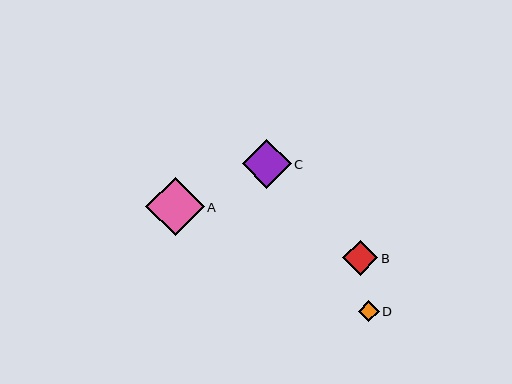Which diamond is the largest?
Diamond A is the largest with a size of approximately 58 pixels.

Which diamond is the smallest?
Diamond D is the smallest with a size of approximately 20 pixels.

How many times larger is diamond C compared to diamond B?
Diamond C is approximately 1.4 times the size of diamond B.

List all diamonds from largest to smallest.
From largest to smallest: A, C, B, D.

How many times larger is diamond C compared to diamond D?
Diamond C is approximately 2.4 times the size of diamond D.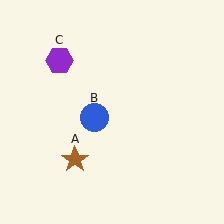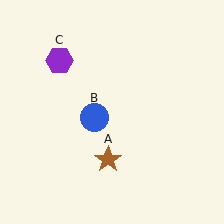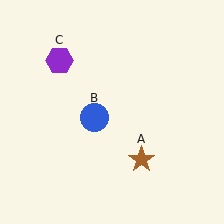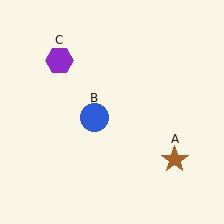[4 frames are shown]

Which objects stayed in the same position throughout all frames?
Blue circle (object B) and purple hexagon (object C) remained stationary.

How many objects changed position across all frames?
1 object changed position: brown star (object A).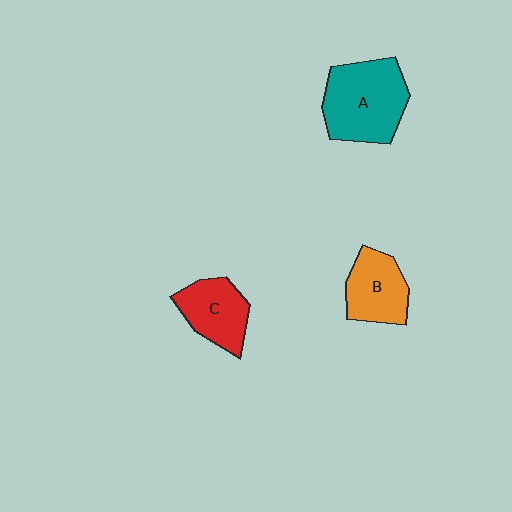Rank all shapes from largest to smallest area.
From largest to smallest: A (teal), C (red), B (orange).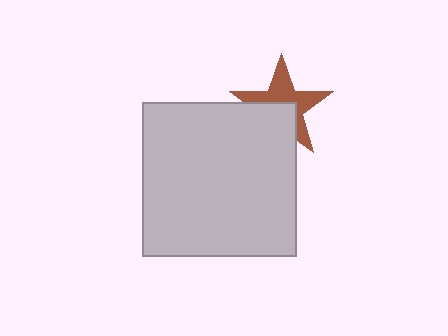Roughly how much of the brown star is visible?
About half of it is visible (roughly 55%).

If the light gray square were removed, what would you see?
You would see the complete brown star.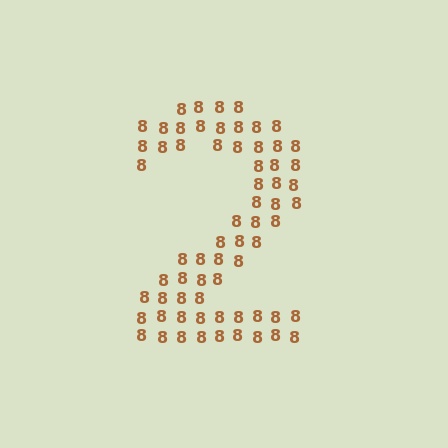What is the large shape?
The large shape is the digit 2.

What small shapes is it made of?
It is made of small digit 8's.